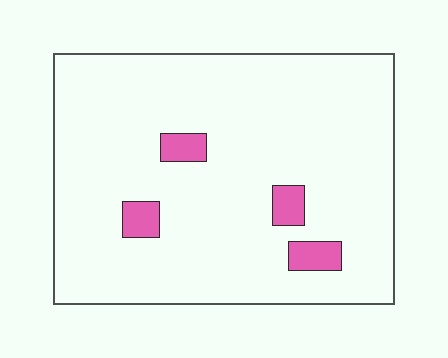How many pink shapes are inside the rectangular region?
4.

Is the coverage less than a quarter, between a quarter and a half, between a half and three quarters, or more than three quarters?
Less than a quarter.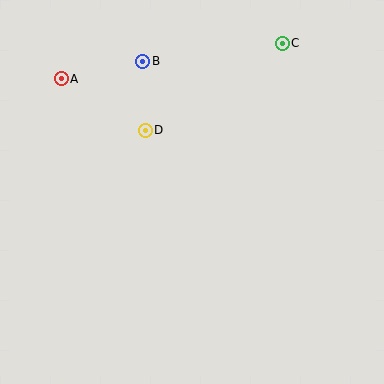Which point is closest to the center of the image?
Point D at (145, 130) is closest to the center.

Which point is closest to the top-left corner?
Point A is closest to the top-left corner.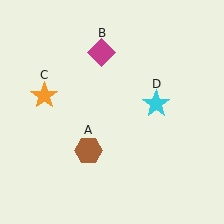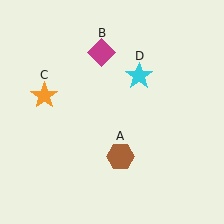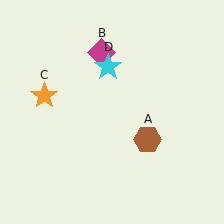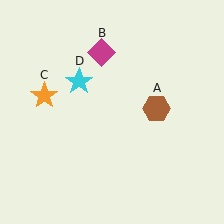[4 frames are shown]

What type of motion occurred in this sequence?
The brown hexagon (object A), cyan star (object D) rotated counterclockwise around the center of the scene.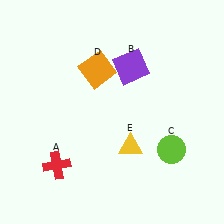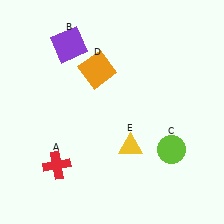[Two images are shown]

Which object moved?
The purple square (B) moved left.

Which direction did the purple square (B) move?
The purple square (B) moved left.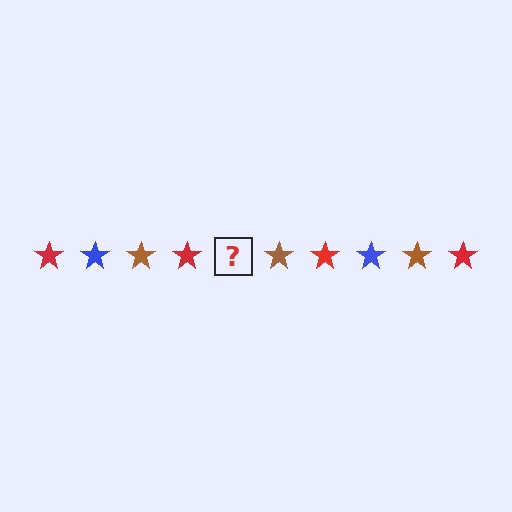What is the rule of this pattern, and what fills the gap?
The rule is that the pattern cycles through red, blue, brown stars. The gap should be filled with a blue star.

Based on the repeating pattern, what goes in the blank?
The blank should be a blue star.